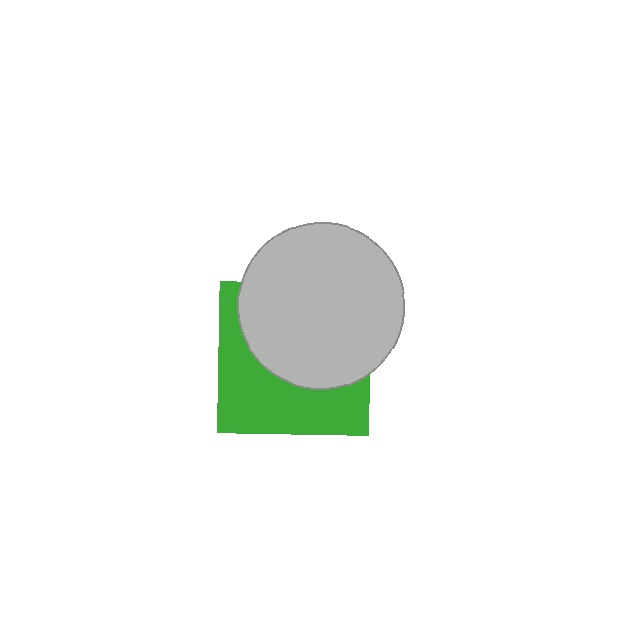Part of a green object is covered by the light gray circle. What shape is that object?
It is a square.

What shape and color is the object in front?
The object in front is a light gray circle.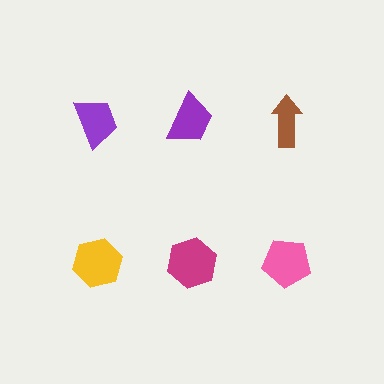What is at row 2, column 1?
A yellow hexagon.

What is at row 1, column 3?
A brown arrow.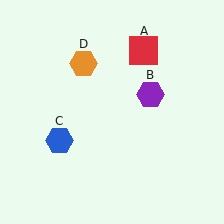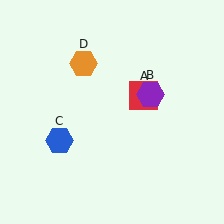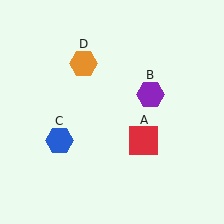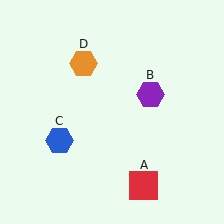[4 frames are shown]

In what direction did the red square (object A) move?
The red square (object A) moved down.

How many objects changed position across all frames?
1 object changed position: red square (object A).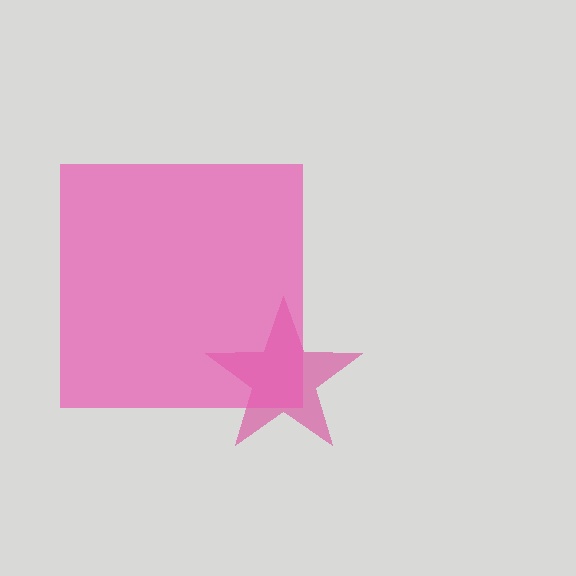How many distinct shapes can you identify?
There are 2 distinct shapes: a magenta star, a pink square.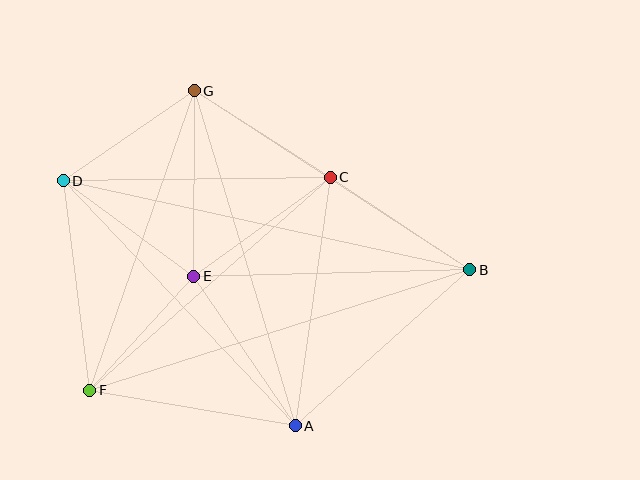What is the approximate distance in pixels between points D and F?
The distance between D and F is approximately 211 pixels.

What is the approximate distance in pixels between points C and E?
The distance between C and E is approximately 169 pixels.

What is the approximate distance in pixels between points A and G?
The distance between A and G is approximately 350 pixels.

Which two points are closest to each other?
Points E and F are closest to each other.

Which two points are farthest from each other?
Points B and D are farthest from each other.